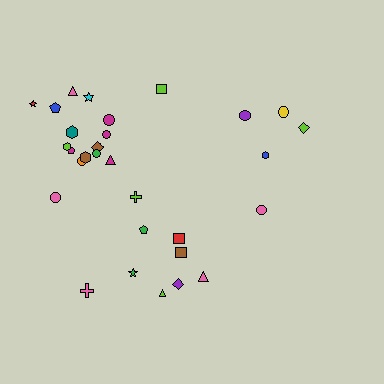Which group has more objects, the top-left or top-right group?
The top-left group.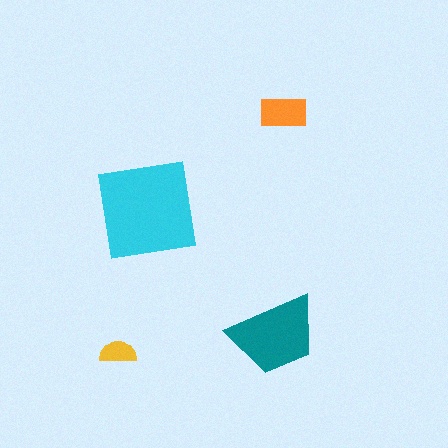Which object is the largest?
The cyan square.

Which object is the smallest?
The yellow semicircle.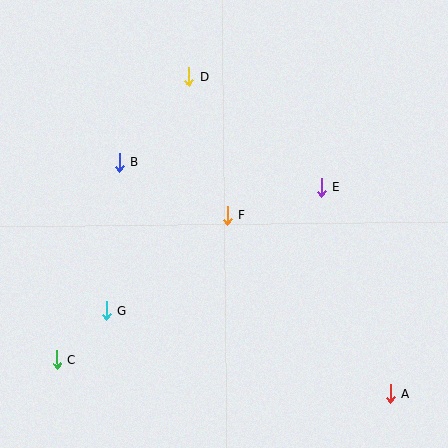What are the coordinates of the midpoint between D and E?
The midpoint between D and E is at (255, 132).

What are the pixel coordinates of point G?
Point G is at (106, 311).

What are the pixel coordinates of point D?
Point D is at (189, 77).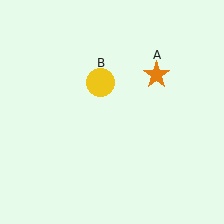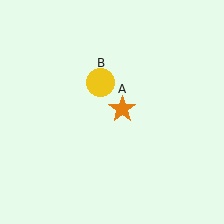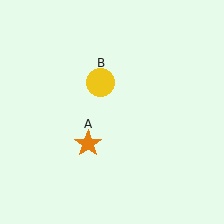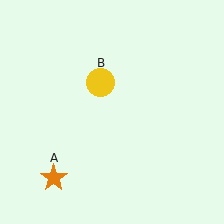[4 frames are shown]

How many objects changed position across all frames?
1 object changed position: orange star (object A).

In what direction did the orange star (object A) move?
The orange star (object A) moved down and to the left.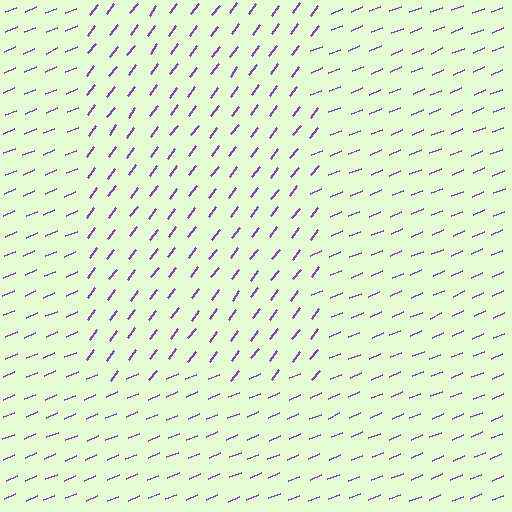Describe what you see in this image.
The image is filled with small purple line segments. A rectangle region in the image has lines oriented differently from the surrounding lines, creating a visible texture boundary.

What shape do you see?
I see a rectangle.